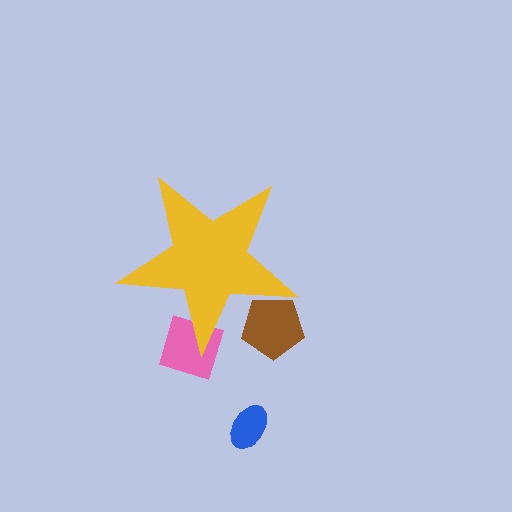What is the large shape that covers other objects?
A yellow star.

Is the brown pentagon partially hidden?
Yes, the brown pentagon is partially hidden behind the yellow star.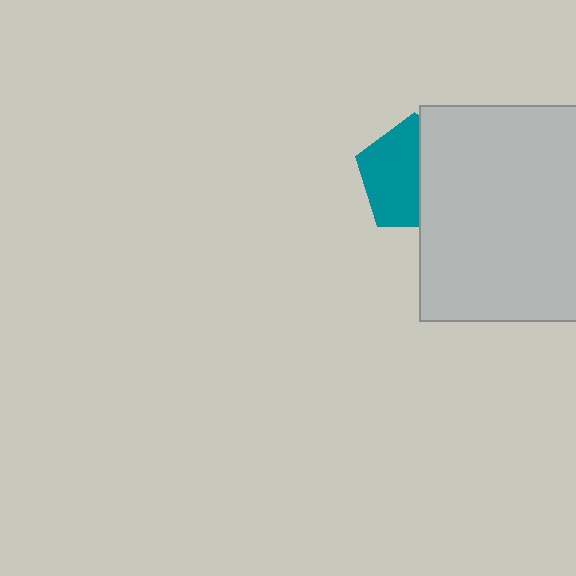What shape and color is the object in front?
The object in front is a light gray rectangle.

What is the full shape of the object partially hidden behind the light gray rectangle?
The partially hidden object is a teal pentagon.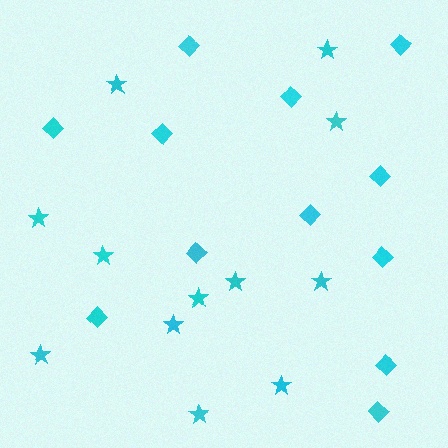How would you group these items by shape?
There are 2 groups: one group of diamonds (12) and one group of stars (12).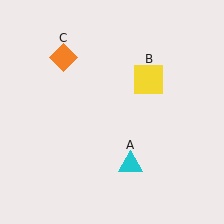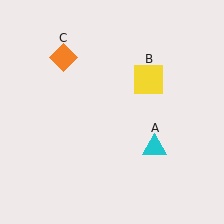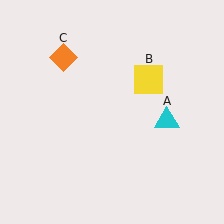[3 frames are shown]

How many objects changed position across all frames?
1 object changed position: cyan triangle (object A).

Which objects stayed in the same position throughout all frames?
Yellow square (object B) and orange diamond (object C) remained stationary.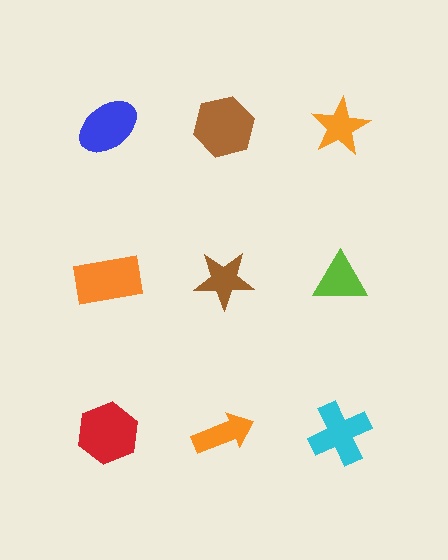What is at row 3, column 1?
A red hexagon.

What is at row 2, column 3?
A lime triangle.